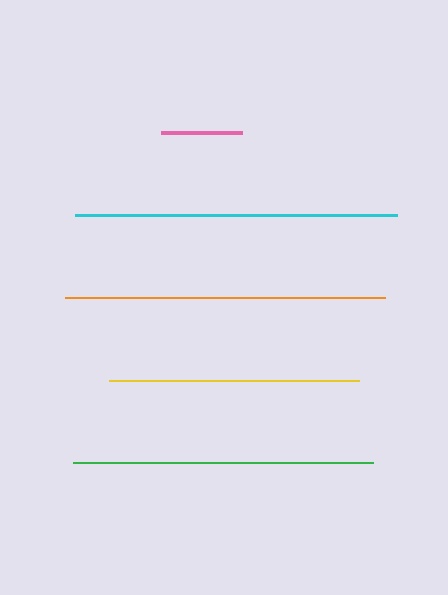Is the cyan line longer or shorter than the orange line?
The cyan line is longer than the orange line.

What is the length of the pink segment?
The pink segment is approximately 81 pixels long.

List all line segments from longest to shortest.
From longest to shortest: cyan, orange, green, yellow, pink.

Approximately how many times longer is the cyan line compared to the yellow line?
The cyan line is approximately 1.3 times the length of the yellow line.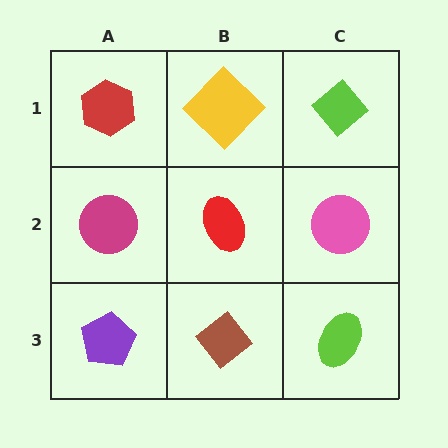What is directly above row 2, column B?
A yellow diamond.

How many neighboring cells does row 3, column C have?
2.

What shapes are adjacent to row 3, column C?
A pink circle (row 2, column C), a brown diamond (row 3, column B).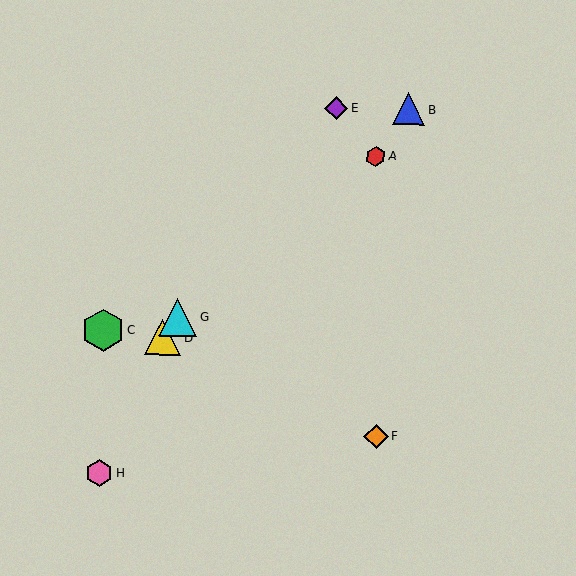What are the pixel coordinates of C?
Object C is at (103, 331).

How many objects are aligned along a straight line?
3 objects (D, E, G) are aligned along a straight line.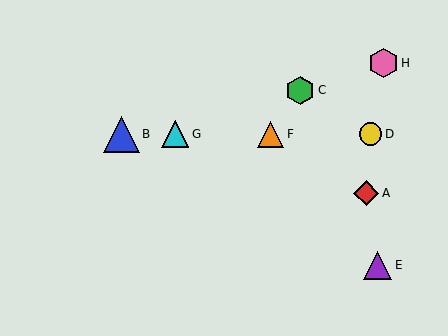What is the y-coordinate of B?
Object B is at y≈134.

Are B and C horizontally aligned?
No, B is at y≈134 and C is at y≈90.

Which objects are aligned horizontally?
Objects B, D, F, G are aligned horizontally.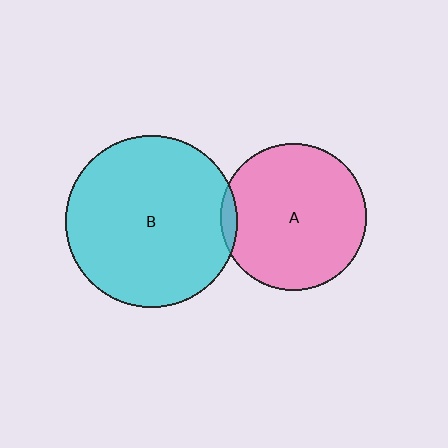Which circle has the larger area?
Circle B (cyan).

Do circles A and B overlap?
Yes.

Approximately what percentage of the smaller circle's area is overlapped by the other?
Approximately 5%.